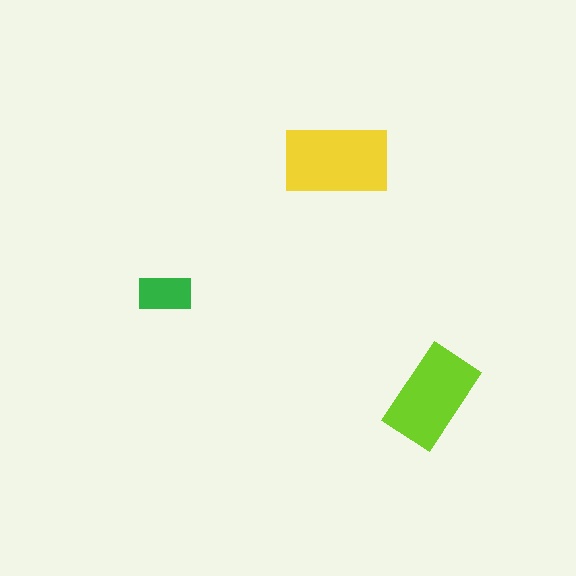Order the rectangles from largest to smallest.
the yellow one, the lime one, the green one.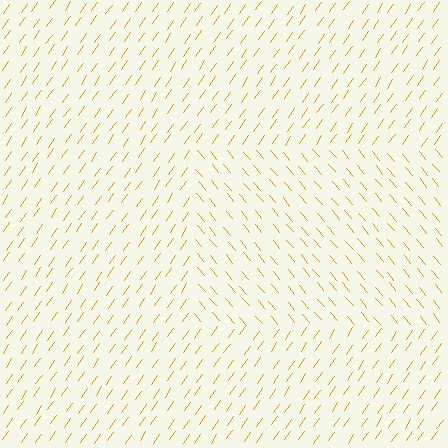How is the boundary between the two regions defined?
The boundary is defined purely by a change in line orientation (approximately 75 degrees difference). All lines are the same color and thickness.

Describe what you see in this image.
The image is filled with small orange line segments. A rectangle region in the image has lines oriented differently from the surrounding lines, creating a visible texture boundary.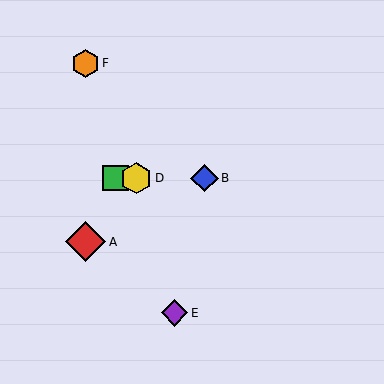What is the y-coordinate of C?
Object C is at y≈178.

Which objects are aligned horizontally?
Objects B, C, D are aligned horizontally.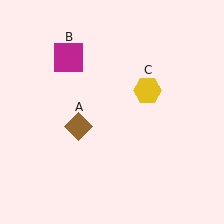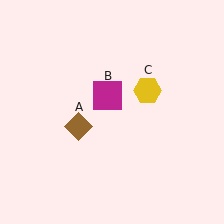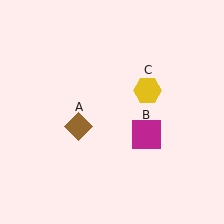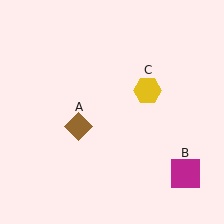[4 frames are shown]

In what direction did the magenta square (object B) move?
The magenta square (object B) moved down and to the right.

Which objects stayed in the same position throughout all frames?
Brown diamond (object A) and yellow hexagon (object C) remained stationary.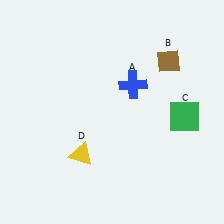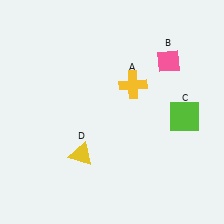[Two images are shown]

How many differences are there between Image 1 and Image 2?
There are 3 differences between the two images.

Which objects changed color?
A changed from blue to yellow. B changed from brown to pink. C changed from green to lime.